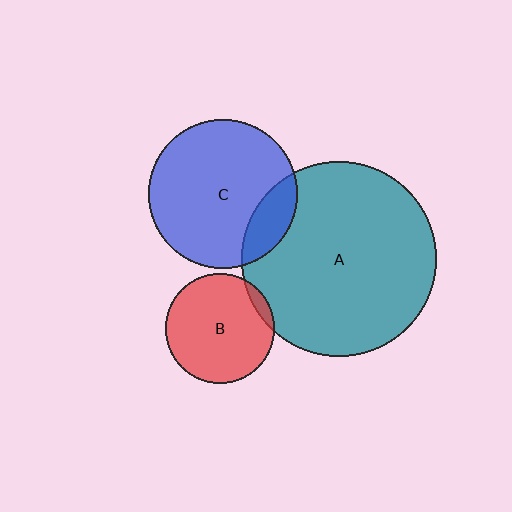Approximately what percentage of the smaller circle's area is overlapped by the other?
Approximately 5%.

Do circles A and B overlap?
Yes.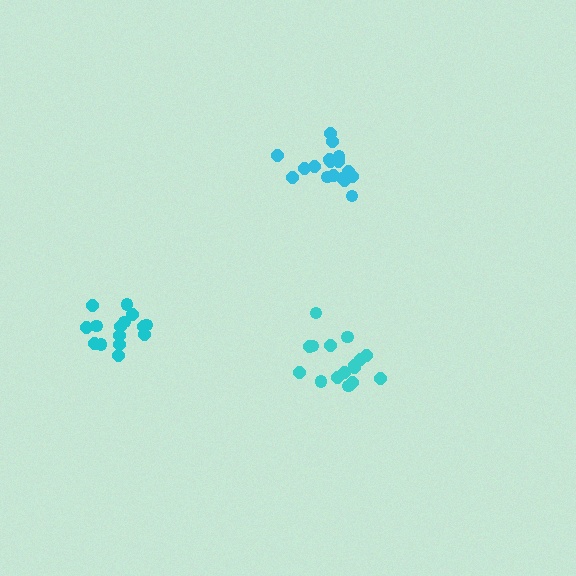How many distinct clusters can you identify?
There are 3 distinct clusters.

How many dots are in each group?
Group 1: 16 dots, Group 2: 15 dots, Group 3: 18 dots (49 total).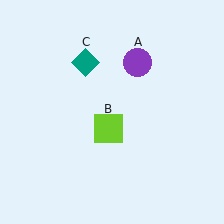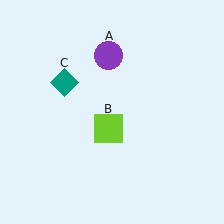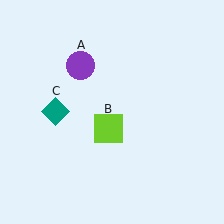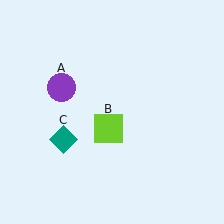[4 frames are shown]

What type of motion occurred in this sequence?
The purple circle (object A), teal diamond (object C) rotated counterclockwise around the center of the scene.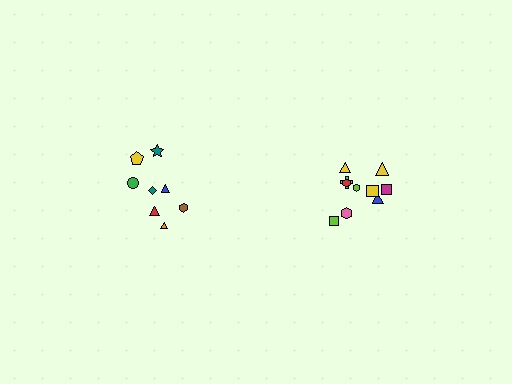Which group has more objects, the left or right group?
The right group.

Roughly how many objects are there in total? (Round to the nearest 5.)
Roughly 20 objects in total.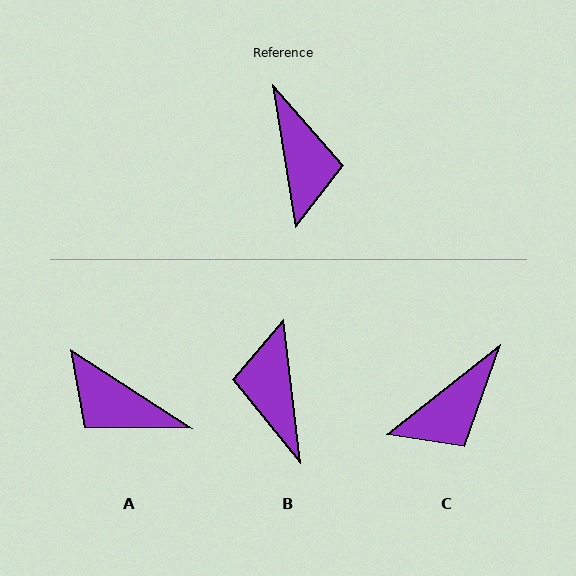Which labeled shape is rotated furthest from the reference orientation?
B, about 177 degrees away.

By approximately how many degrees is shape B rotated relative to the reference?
Approximately 177 degrees counter-clockwise.